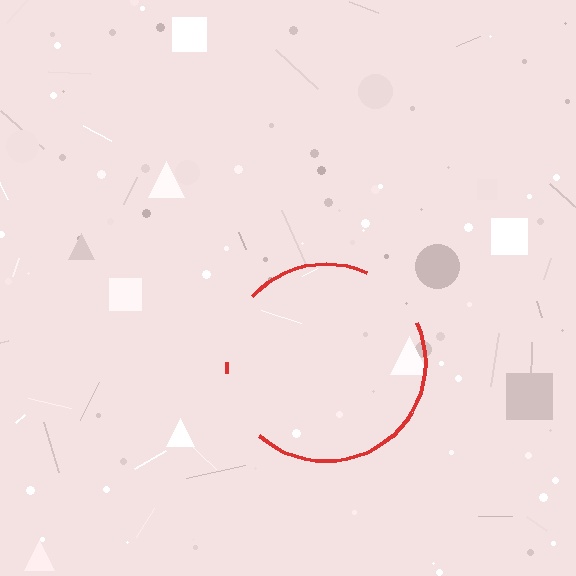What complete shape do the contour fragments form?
The contour fragments form a circle.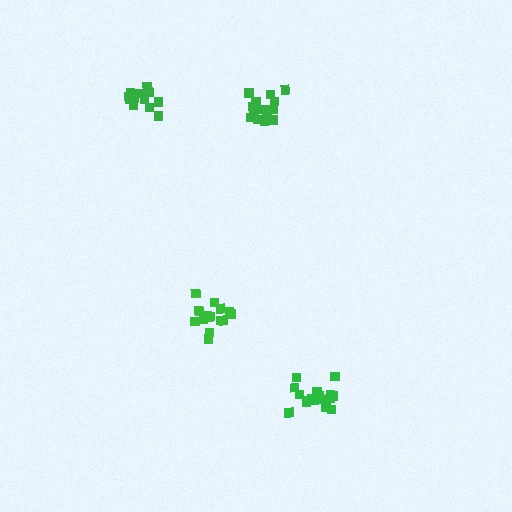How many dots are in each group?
Group 1: 18 dots, Group 2: 17 dots, Group 3: 13 dots, Group 4: 16 dots (64 total).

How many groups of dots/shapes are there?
There are 4 groups.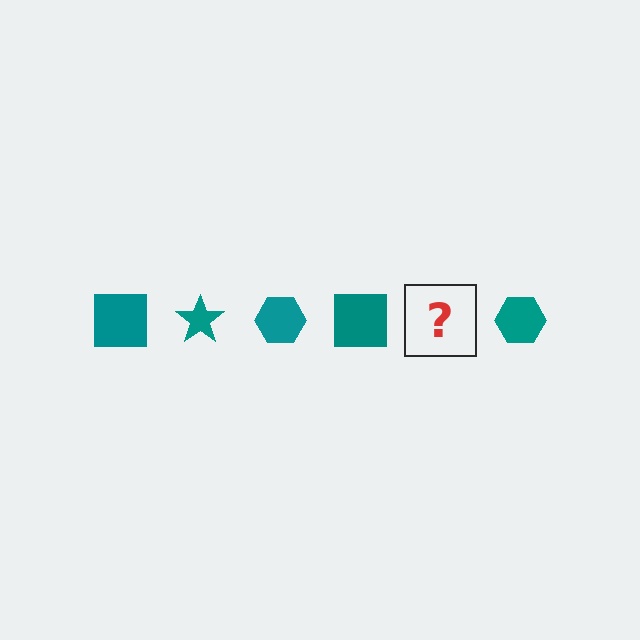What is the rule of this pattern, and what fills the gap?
The rule is that the pattern cycles through square, star, hexagon shapes in teal. The gap should be filled with a teal star.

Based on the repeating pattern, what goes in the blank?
The blank should be a teal star.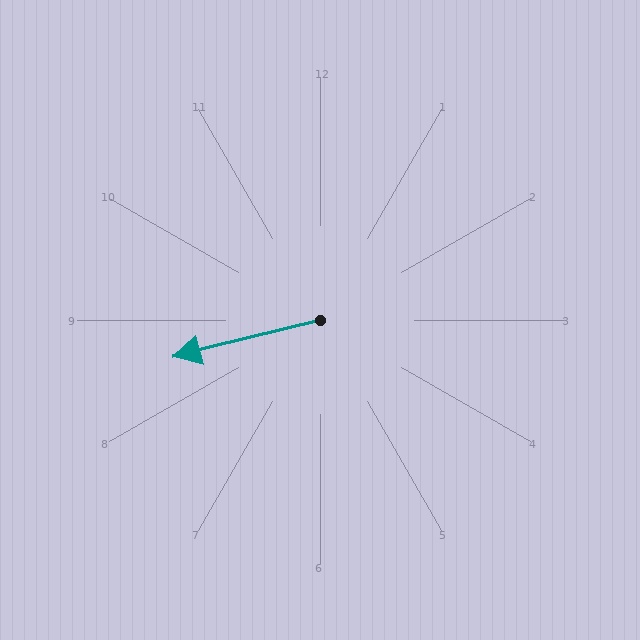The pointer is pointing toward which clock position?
Roughly 9 o'clock.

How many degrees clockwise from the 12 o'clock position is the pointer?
Approximately 256 degrees.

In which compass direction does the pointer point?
West.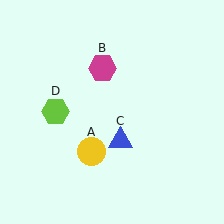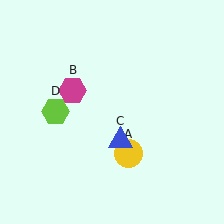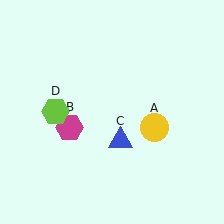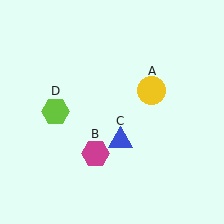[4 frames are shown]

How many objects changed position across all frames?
2 objects changed position: yellow circle (object A), magenta hexagon (object B).